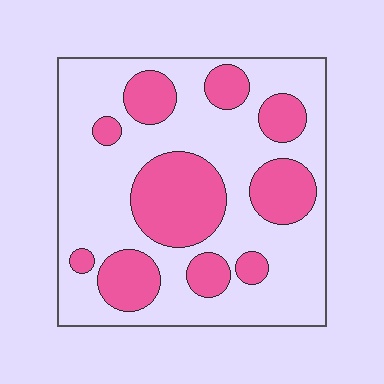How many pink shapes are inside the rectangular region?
10.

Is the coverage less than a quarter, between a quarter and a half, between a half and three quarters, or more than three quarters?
Between a quarter and a half.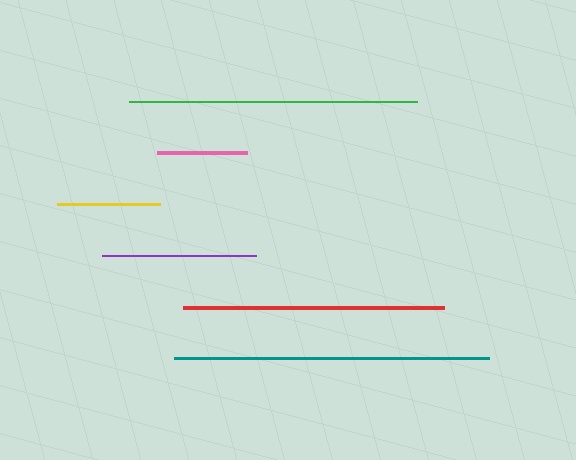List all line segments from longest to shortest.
From longest to shortest: teal, green, red, purple, yellow, pink.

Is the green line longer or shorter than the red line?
The green line is longer than the red line.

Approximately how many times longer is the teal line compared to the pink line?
The teal line is approximately 3.5 times the length of the pink line.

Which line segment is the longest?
The teal line is the longest at approximately 316 pixels.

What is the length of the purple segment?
The purple segment is approximately 154 pixels long.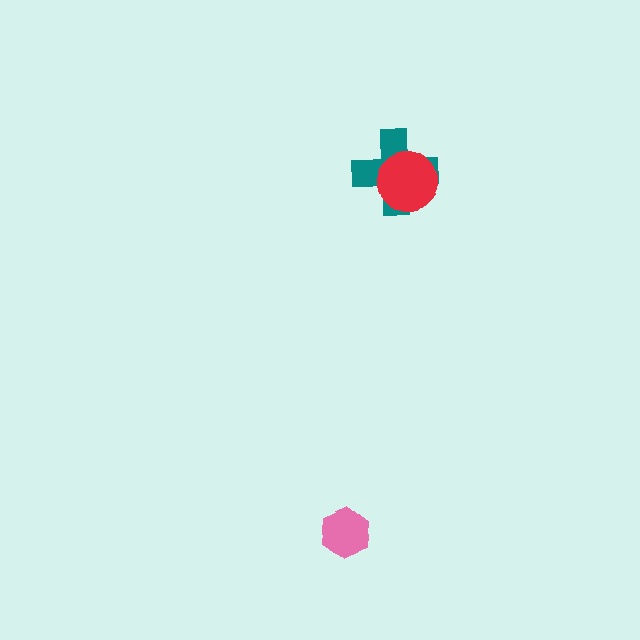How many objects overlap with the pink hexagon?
0 objects overlap with the pink hexagon.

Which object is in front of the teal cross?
The red circle is in front of the teal cross.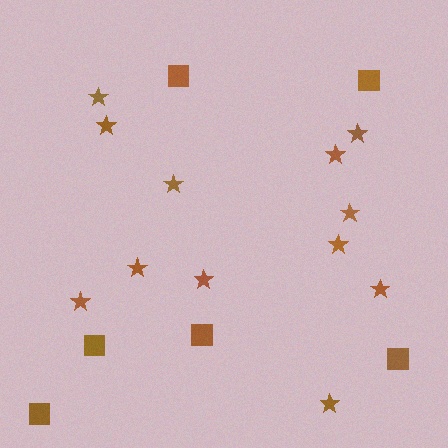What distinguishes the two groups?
There are 2 groups: one group of stars (12) and one group of squares (6).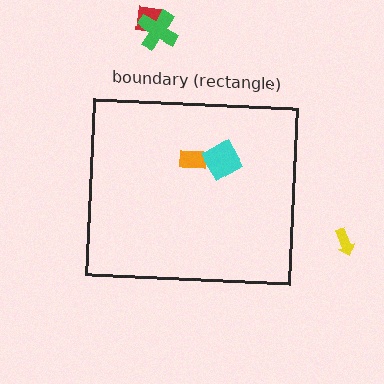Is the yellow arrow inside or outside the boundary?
Outside.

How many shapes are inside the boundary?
2 inside, 3 outside.